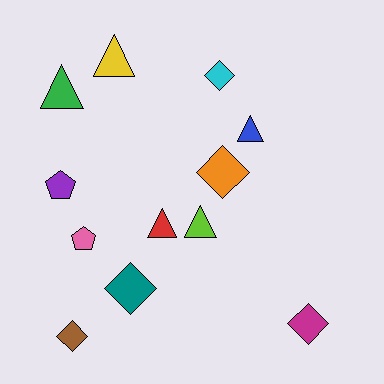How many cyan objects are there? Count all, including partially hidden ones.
There is 1 cyan object.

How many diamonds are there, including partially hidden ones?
There are 5 diamonds.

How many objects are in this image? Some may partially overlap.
There are 12 objects.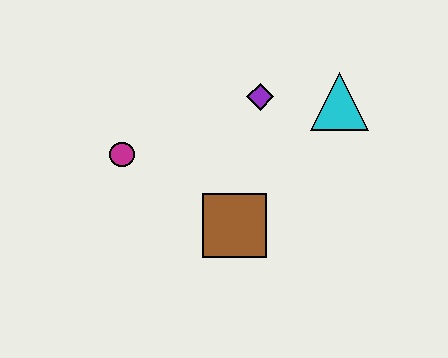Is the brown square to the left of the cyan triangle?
Yes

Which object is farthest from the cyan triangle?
The magenta circle is farthest from the cyan triangle.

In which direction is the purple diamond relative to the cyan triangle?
The purple diamond is to the left of the cyan triangle.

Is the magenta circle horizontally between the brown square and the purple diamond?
No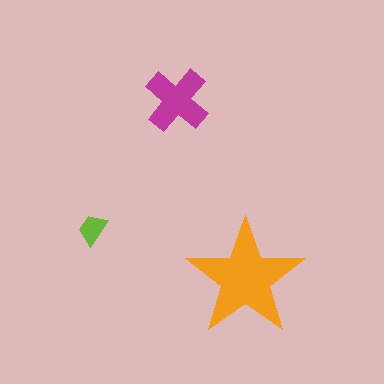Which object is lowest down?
The orange star is bottommost.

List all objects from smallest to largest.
The lime trapezoid, the magenta cross, the orange star.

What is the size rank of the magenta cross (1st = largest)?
2nd.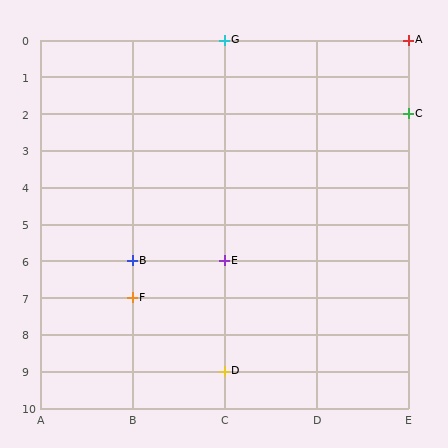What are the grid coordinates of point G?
Point G is at grid coordinates (C, 0).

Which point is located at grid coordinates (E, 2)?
Point C is at (E, 2).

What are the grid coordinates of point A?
Point A is at grid coordinates (E, 0).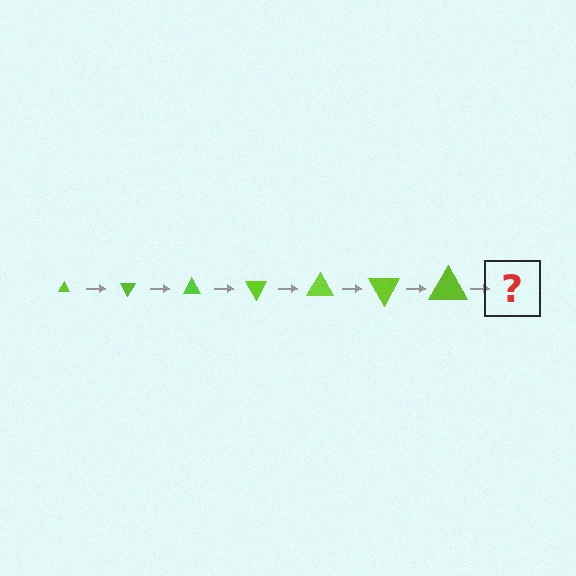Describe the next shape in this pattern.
It should be a triangle, larger than the previous one and rotated 420 degrees from the start.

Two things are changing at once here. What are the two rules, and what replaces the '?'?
The two rules are that the triangle grows larger each step and it rotates 60 degrees each step. The '?' should be a triangle, larger than the previous one and rotated 420 degrees from the start.